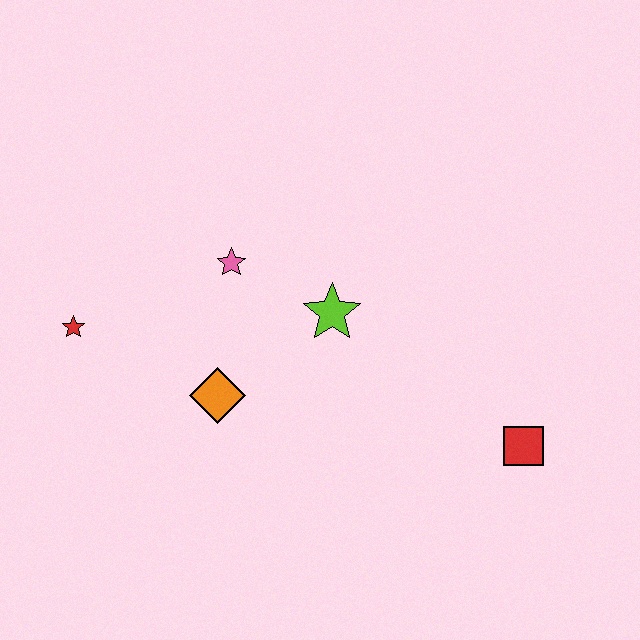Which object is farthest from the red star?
The red square is farthest from the red star.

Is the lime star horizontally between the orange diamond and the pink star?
No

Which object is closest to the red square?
The lime star is closest to the red square.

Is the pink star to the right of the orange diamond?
Yes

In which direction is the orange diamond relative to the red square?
The orange diamond is to the left of the red square.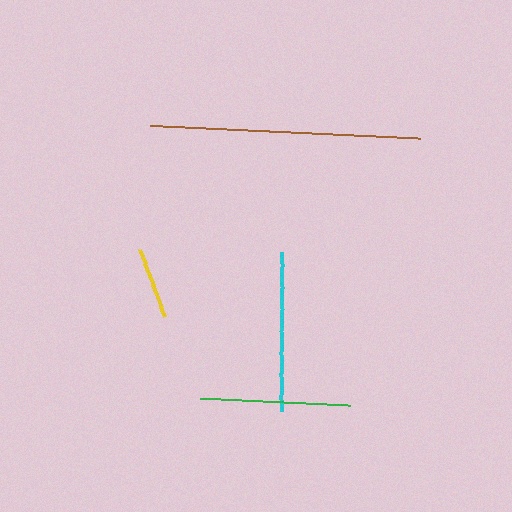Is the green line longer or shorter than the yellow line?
The green line is longer than the yellow line.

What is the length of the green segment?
The green segment is approximately 150 pixels long.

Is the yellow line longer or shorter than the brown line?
The brown line is longer than the yellow line.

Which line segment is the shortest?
The yellow line is the shortest at approximately 72 pixels.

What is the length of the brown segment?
The brown segment is approximately 270 pixels long.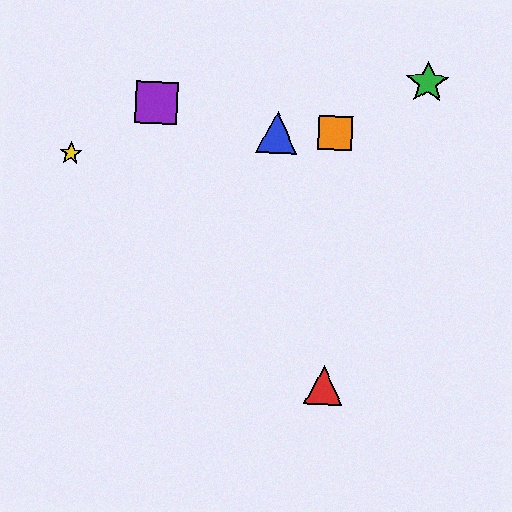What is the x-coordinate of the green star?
The green star is at x≈428.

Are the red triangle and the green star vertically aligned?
No, the red triangle is at x≈324 and the green star is at x≈428.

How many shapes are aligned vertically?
2 shapes (the red triangle, the orange square) are aligned vertically.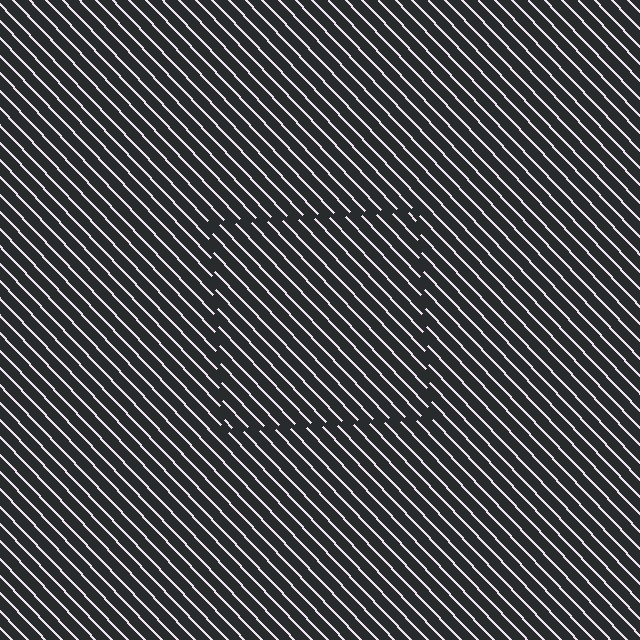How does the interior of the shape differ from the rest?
The interior of the shape contains the same grating, shifted by half a period — the contour is defined by the phase discontinuity where line-ends from the inner and outer gratings abut.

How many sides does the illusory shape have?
4 sides — the line-ends trace a square.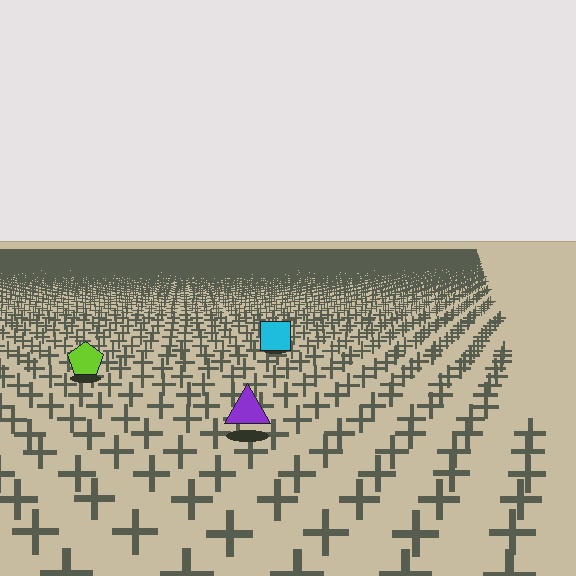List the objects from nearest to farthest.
From nearest to farthest: the purple triangle, the lime pentagon, the cyan square.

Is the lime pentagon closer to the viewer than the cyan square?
Yes. The lime pentagon is closer — you can tell from the texture gradient: the ground texture is coarser near it.